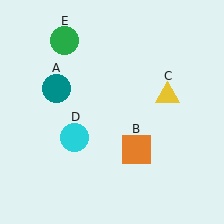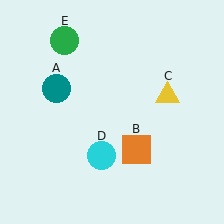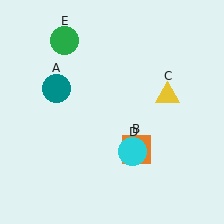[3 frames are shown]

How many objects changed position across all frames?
1 object changed position: cyan circle (object D).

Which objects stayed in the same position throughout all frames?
Teal circle (object A) and orange square (object B) and yellow triangle (object C) and green circle (object E) remained stationary.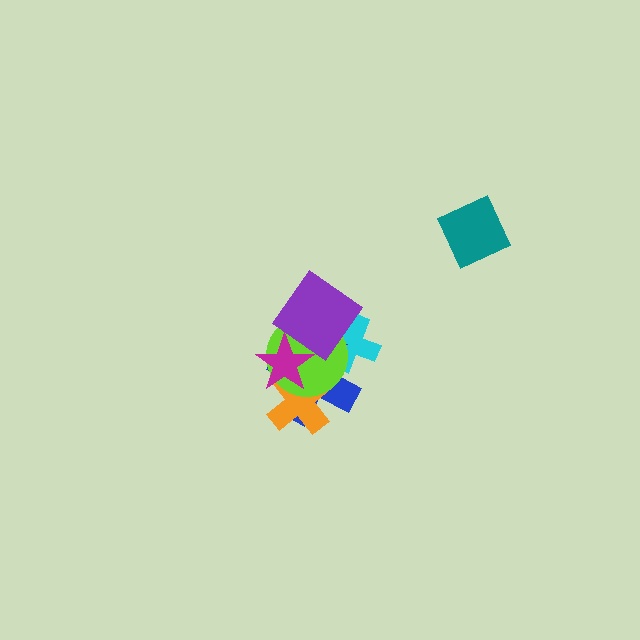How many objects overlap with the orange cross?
3 objects overlap with the orange cross.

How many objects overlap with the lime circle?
5 objects overlap with the lime circle.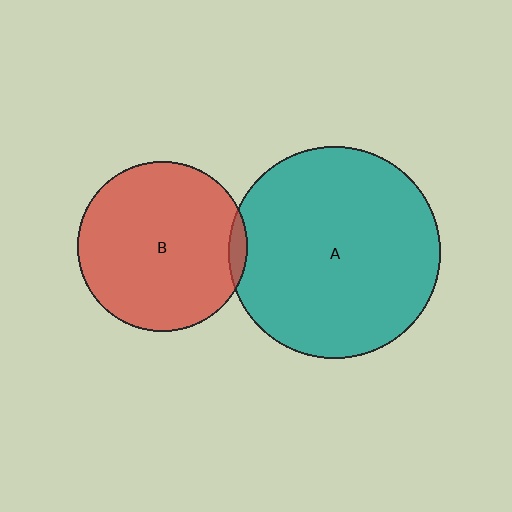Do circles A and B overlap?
Yes.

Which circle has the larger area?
Circle A (teal).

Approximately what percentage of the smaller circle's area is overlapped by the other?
Approximately 5%.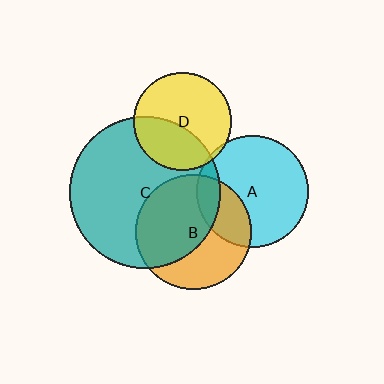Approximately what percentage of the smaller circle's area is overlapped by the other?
Approximately 25%.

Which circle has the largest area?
Circle C (teal).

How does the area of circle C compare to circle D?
Approximately 2.4 times.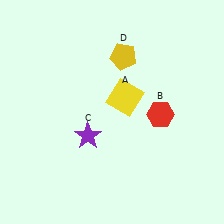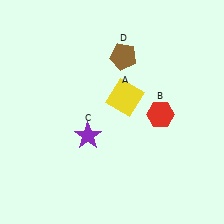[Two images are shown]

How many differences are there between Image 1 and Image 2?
There is 1 difference between the two images.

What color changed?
The pentagon (D) changed from yellow in Image 1 to brown in Image 2.